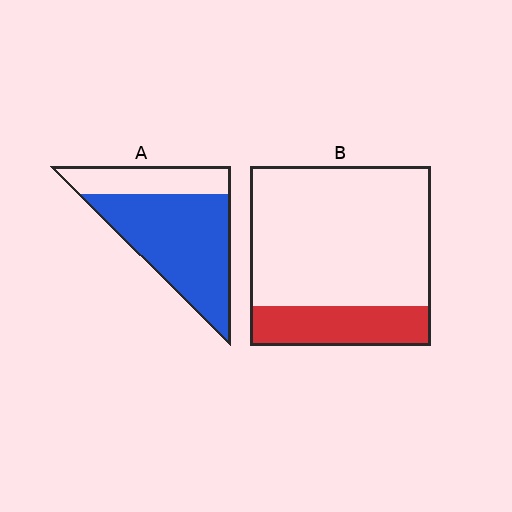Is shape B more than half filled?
No.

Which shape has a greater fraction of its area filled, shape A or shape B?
Shape A.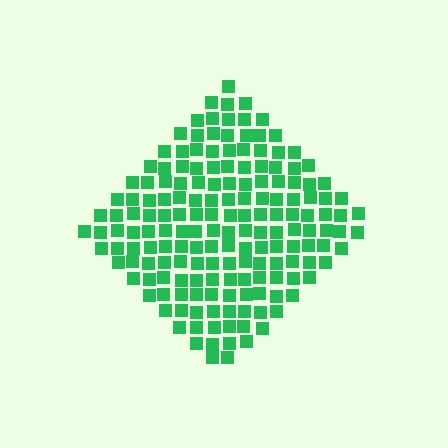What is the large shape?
The large shape is a diamond.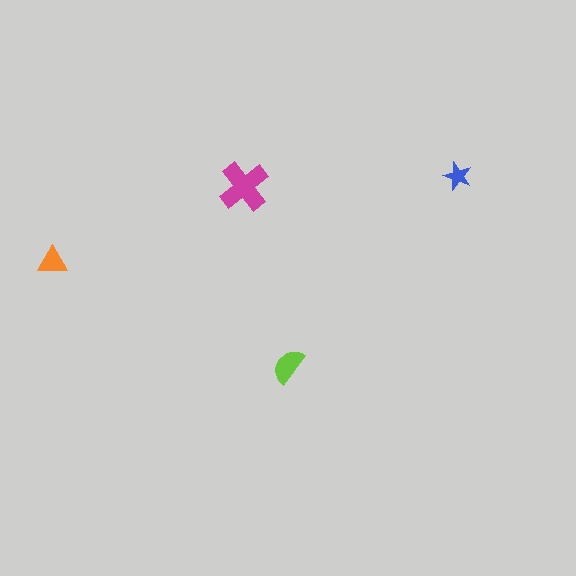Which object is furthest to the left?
The orange triangle is leftmost.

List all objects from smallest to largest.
The blue star, the orange triangle, the lime semicircle, the magenta cross.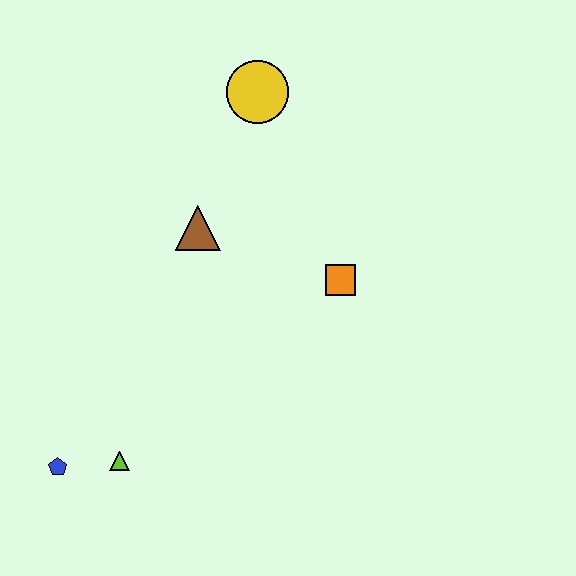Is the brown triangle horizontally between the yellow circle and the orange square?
No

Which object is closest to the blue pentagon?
The lime triangle is closest to the blue pentagon.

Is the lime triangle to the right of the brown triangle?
No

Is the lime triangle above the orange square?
No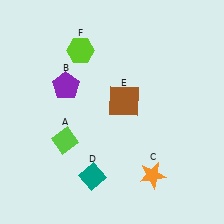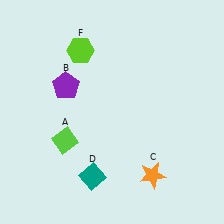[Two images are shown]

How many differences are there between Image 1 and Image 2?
There is 1 difference between the two images.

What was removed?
The brown square (E) was removed in Image 2.